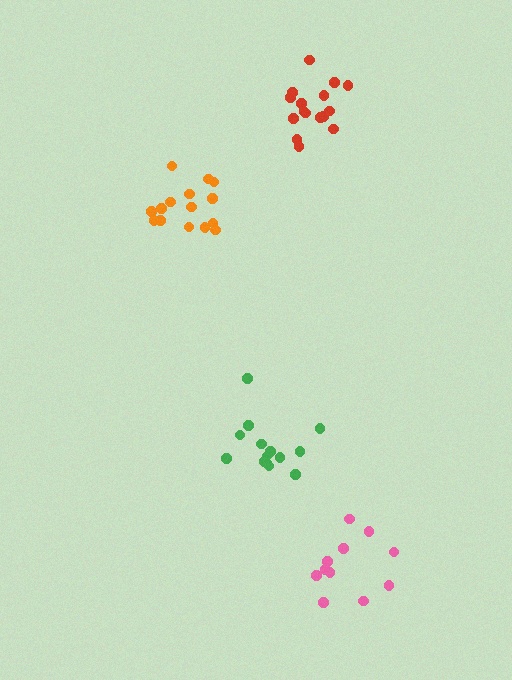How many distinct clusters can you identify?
There are 4 distinct clusters.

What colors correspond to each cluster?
The clusters are colored: green, orange, red, pink.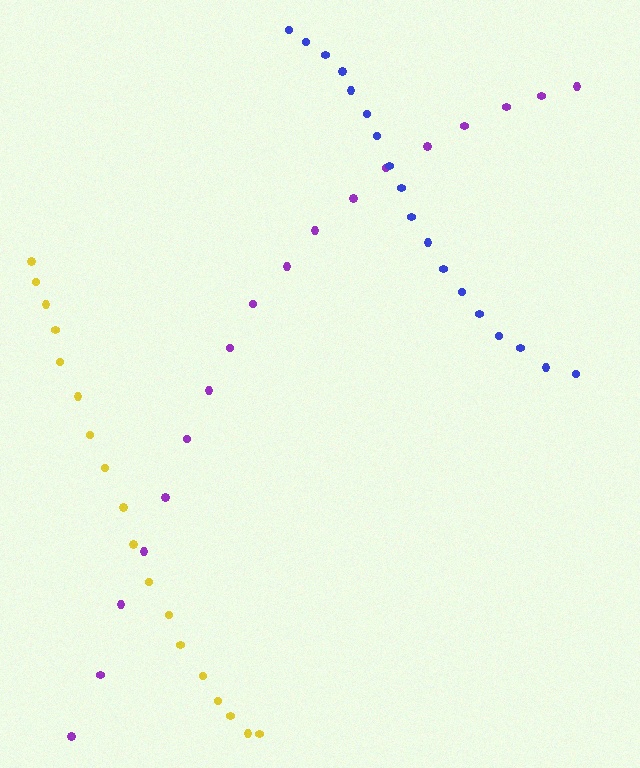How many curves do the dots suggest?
There are 3 distinct paths.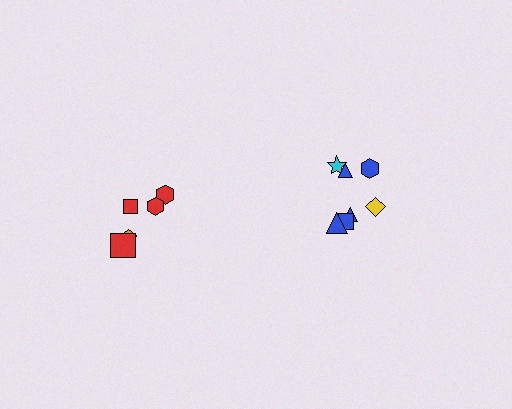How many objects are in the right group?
There are 7 objects.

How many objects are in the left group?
There are 5 objects.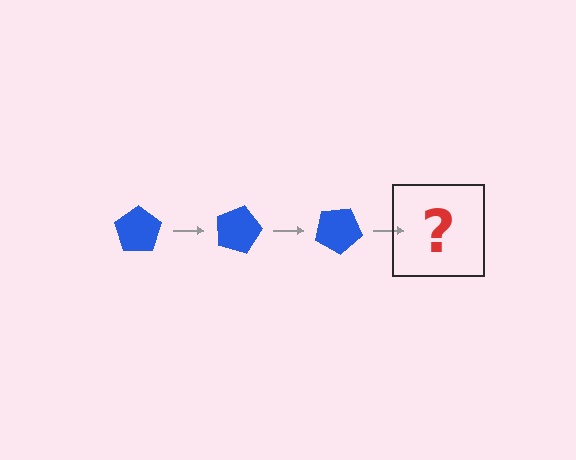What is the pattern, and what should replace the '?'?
The pattern is that the pentagon rotates 15 degrees each step. The '?' should be a blue pentagon rotated 45 degrees.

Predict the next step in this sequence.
The next step is a blue pentagon rotated 45 degrees.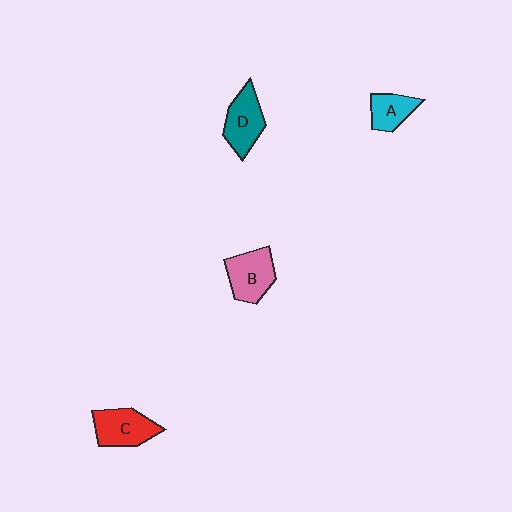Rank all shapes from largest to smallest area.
From largest to smallest: C (red), B (pink), D (teal), A (cyan).